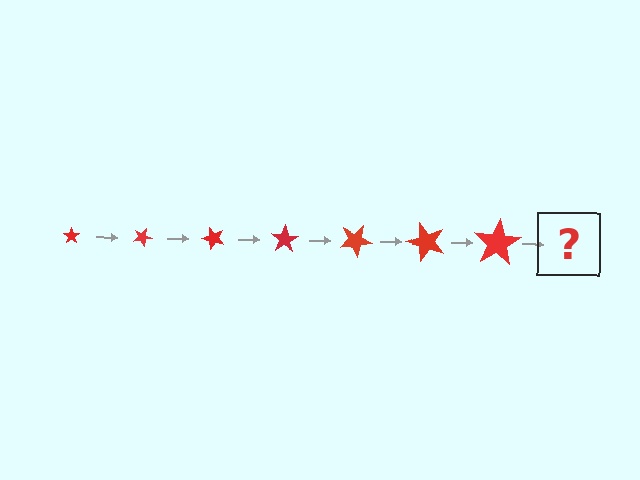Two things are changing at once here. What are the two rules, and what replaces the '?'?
The two rules are that the star grows larger each step and it rotates 25 degrees each step. The '?' should be a star, larger than the previous one and rotated 175 degrees from the start.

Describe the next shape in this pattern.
It should be a star, larger than the previous one and rotated 175 degrees from the start.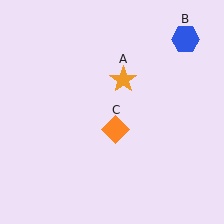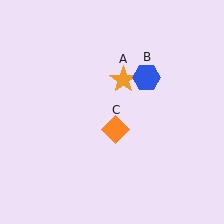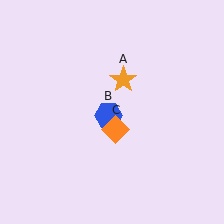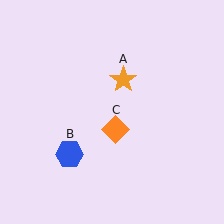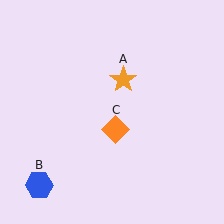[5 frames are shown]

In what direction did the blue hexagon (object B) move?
The blue hexagon (object B) moved down and to the left.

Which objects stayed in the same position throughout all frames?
Orange star (object A) and orange diamond (object C) remained stationary.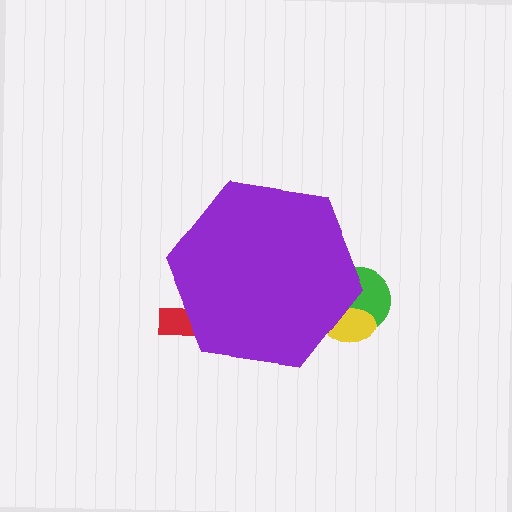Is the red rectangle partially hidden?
Yes, the red rectangle is partially hidden behind the purple hexagon.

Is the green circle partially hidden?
Yes, the green circle is partially hidden behind the purple hexagon.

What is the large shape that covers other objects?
A purple hexagon.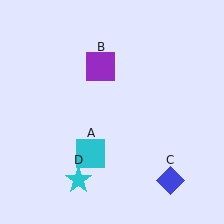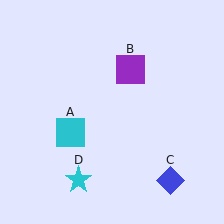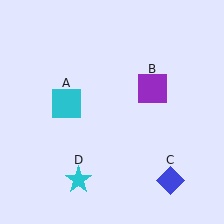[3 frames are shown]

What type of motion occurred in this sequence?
The cyan square (object A), purple square (object B) rotated clockwise around the center of the scene.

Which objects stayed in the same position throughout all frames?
Blue diamond (object C) and cyan star (object D) remained stationary.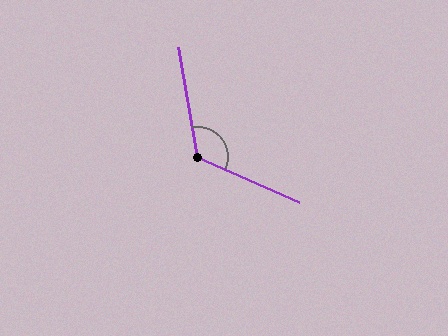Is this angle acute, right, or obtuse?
It is obtuse.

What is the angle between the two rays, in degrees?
Approximately 123 degrees.